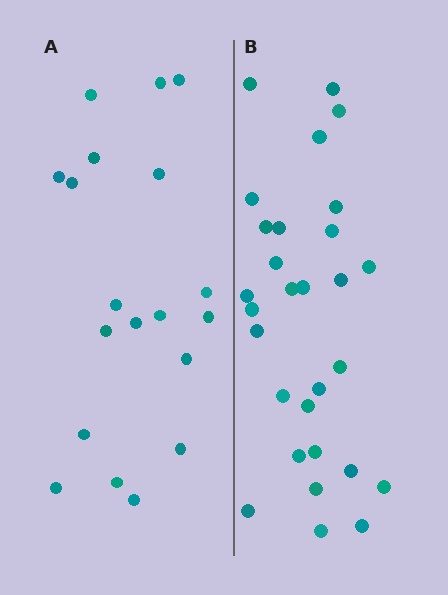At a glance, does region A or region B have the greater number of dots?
Region B (the right region) has more dots.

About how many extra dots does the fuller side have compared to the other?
Region B has roughly 10 or so more dots than region A.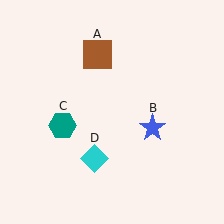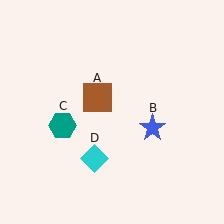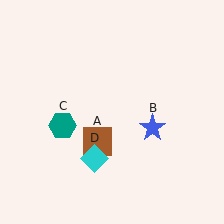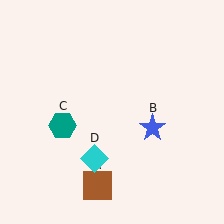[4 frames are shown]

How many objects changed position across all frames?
1 object changed position: brown square (object A).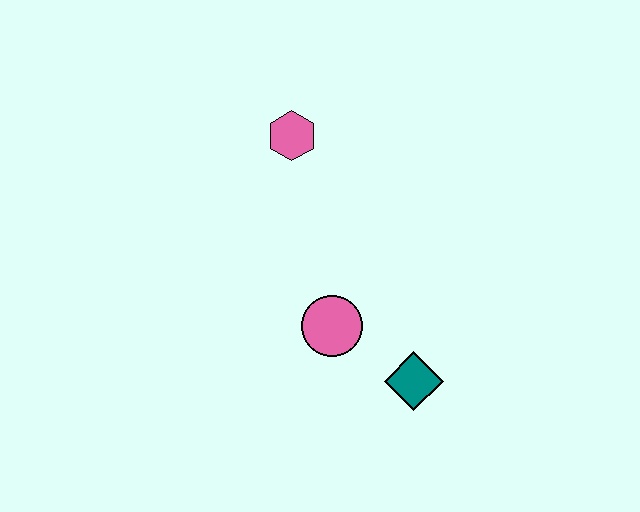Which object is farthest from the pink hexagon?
The teal diamond is farthest from the pink hexagon.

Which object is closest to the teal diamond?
The pink circle is closest to the teal diamond.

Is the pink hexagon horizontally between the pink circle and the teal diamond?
No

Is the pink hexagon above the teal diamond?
Yes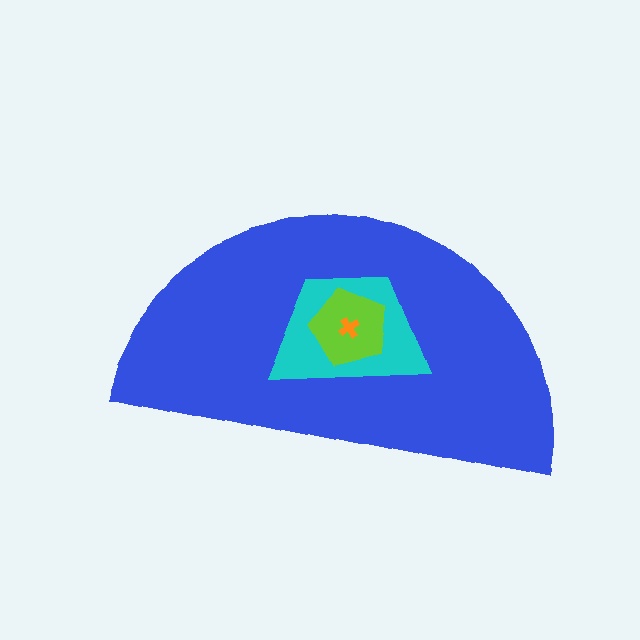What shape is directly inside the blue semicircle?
The cyan trapezoid.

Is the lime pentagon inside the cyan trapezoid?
Yes.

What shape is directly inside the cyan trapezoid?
The lime pentagon.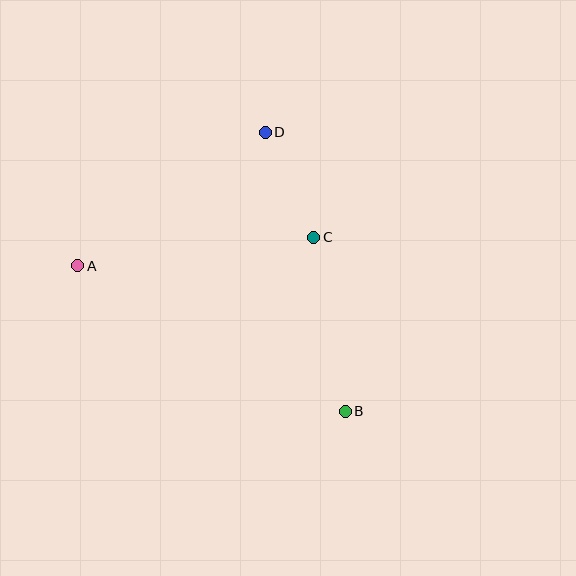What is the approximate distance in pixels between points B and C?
The distance between B and C is approximately 177 pixels.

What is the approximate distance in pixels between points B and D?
The distance between B and D is approximately 290 pixels.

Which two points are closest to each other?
Points C and D are closest to each other.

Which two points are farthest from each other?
Points A and B are farthest from each other.